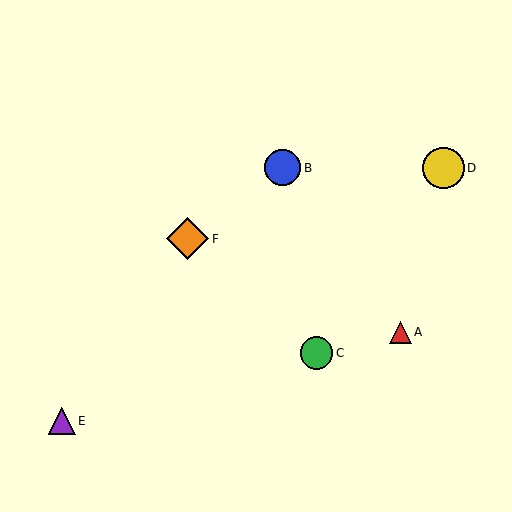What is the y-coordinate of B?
Object B is at y≈168.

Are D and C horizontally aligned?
No, D is at y≈168 and C is at y≈353.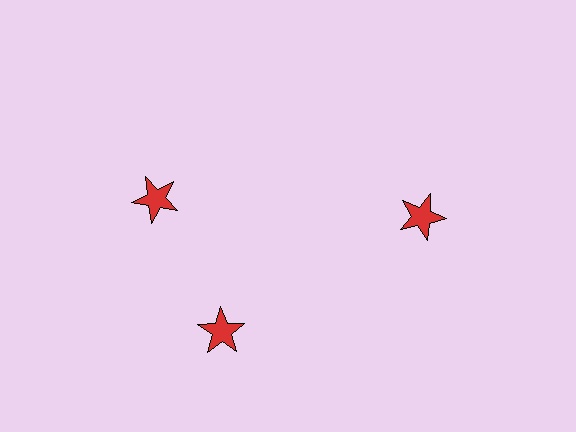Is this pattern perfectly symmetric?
No. The 3 red stars are arranged in a ring, but one element near the 11 o'clock position is rotated out of alignment along the ring, breaking the 3-fold rotational symmetry.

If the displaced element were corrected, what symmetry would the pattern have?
It would have 3-fold rotational symmetry — the pattern would map onto itself every 120 degrees.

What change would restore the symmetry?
The symmetry would be restored by rotating it back into even spacing with its neighbors so that all 3 stars sit at equal angles and equal distance from the center.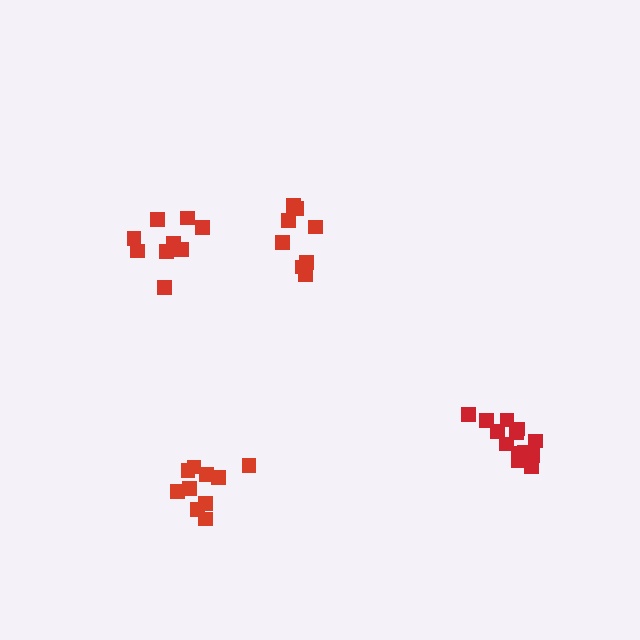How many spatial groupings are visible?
There are 4 spatial groupings.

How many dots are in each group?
Group 1: 8 dots, Group 2: 10 dots, Group 3: 13 dots, Group 4: 9 dots (40 total).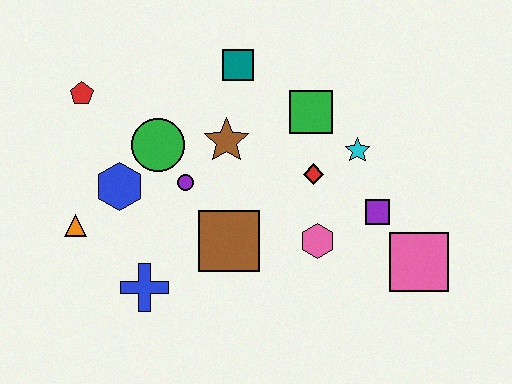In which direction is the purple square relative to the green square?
The purple square is below the green square.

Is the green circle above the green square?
No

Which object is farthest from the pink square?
The red pentagon is farthest from the pink square.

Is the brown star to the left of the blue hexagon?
No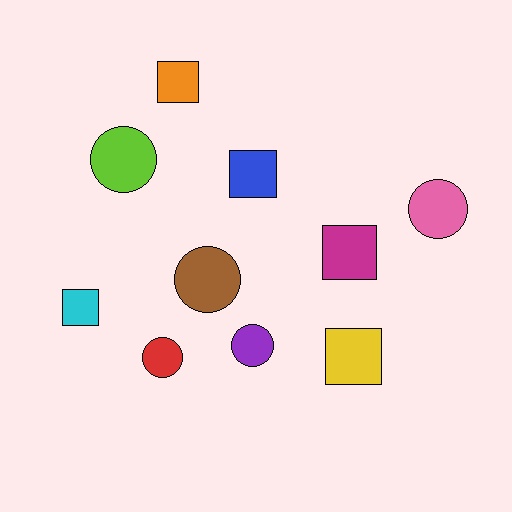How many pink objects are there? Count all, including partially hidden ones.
There is 1 pink object.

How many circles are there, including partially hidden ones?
There are 5 circles.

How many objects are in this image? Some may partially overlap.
There are 10 objects.